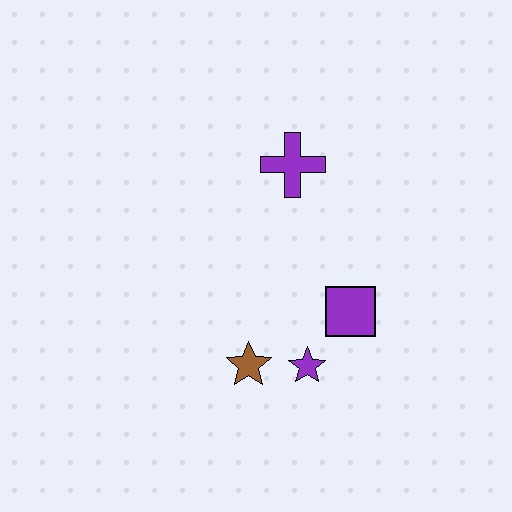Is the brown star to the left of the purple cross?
Yes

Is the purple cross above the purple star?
Yes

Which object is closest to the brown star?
The purple star is closest to the brown star.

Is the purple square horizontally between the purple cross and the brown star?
No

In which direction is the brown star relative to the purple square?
The brown star is to the left of the purple square.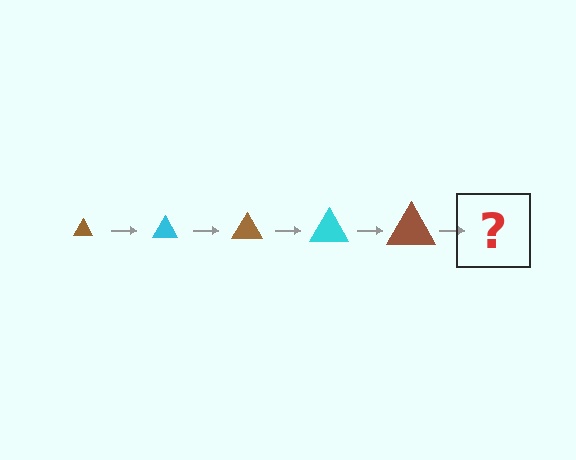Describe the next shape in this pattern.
It should be a cyan triangle, larger than the previous one.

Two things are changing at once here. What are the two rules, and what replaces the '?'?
The two rules are that the triangle grows larger each step and the color cycles through brown and cyan. The '?' should be a cyan triangle, larger than the previous one.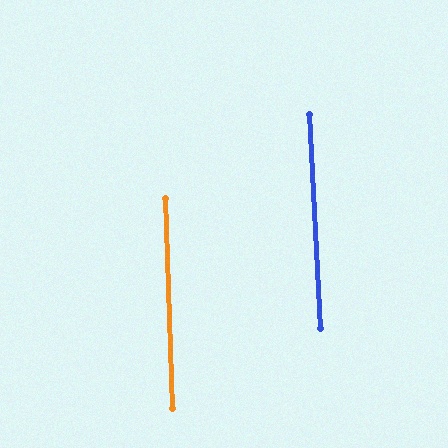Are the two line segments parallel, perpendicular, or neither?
Parallel — their directions differ by only 1.2°.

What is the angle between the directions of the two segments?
Approximately 1 degree.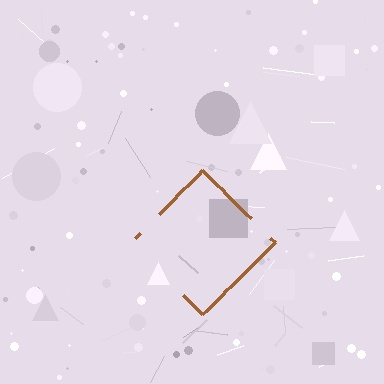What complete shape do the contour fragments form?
The contour fragments form a diamond.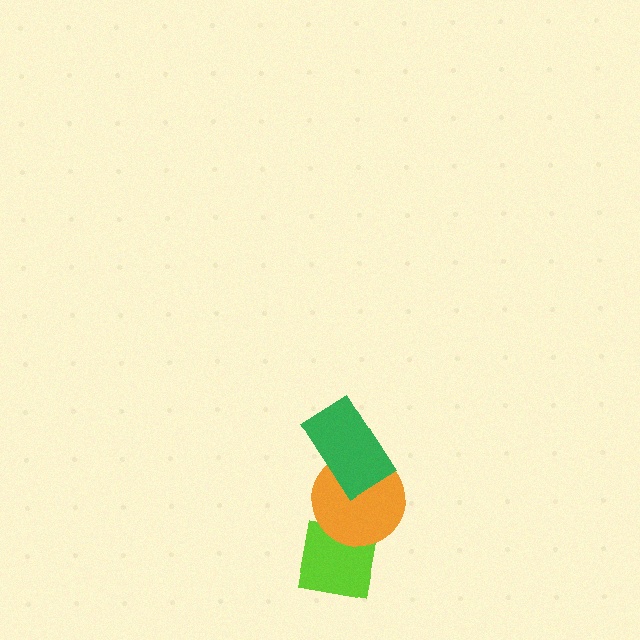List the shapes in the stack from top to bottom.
From top to bottom: the green rectangle, the orange circle, the lime square.